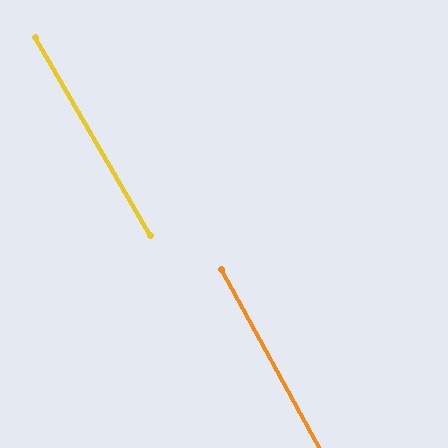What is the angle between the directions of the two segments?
Approximately 1 degree.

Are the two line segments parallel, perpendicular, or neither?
Parallel — their directions differ by only 1.4°.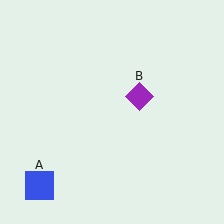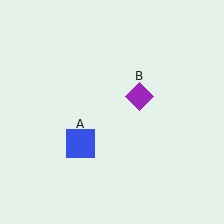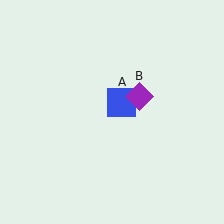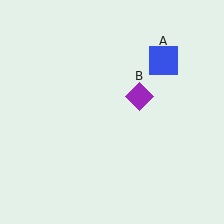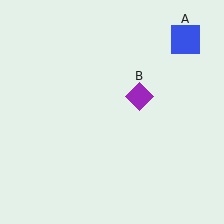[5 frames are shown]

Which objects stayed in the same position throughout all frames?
Purple diamond (object B) remained stationary.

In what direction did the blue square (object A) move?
The blue square (object A) moved up and to the right.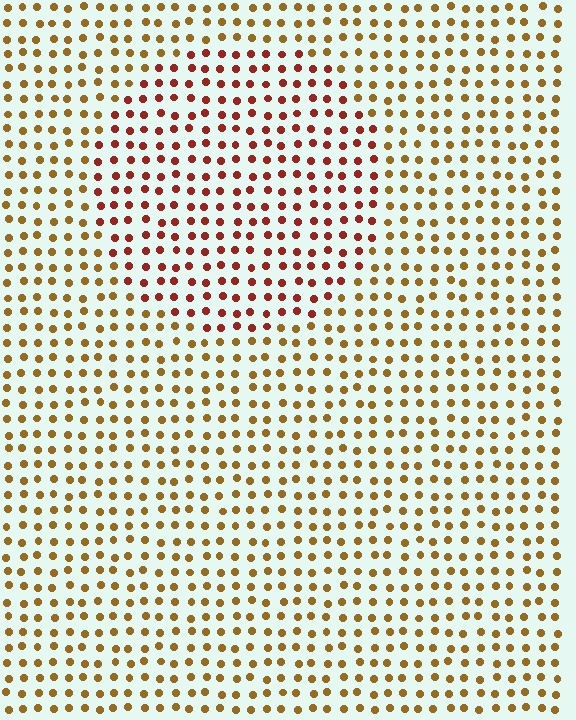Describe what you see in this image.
The image is filled with small brown elements in a uniform arrangement. A circle-shaped region is visible where the elements are tinted to a slightly different hue, forming a subtle color boundary.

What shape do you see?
I see a circle.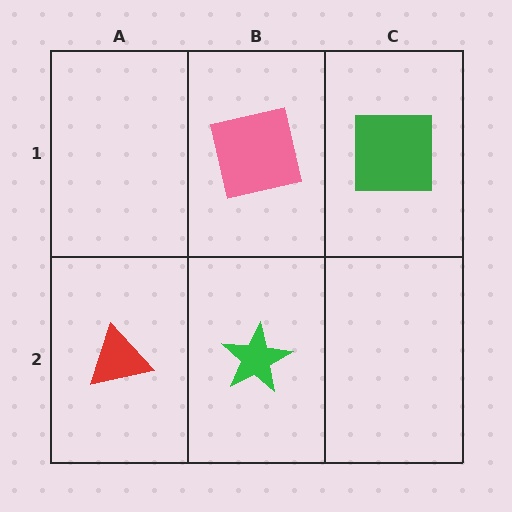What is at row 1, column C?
A green square.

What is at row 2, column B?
A green star.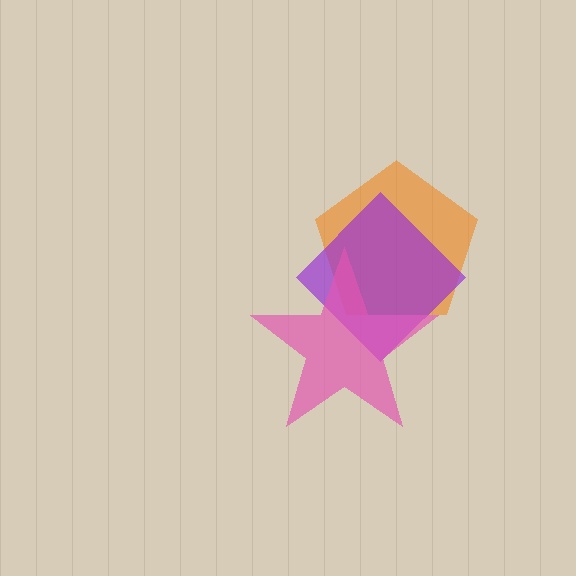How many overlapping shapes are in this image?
There are 3 overlapping shapes in the image.